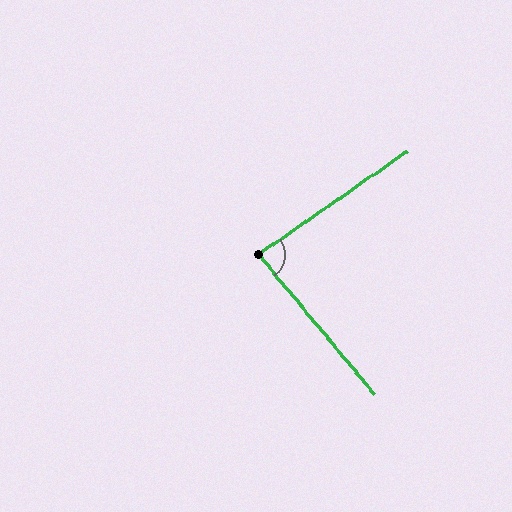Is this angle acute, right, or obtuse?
It is acute.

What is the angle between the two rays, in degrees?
Approximately 85 degrees.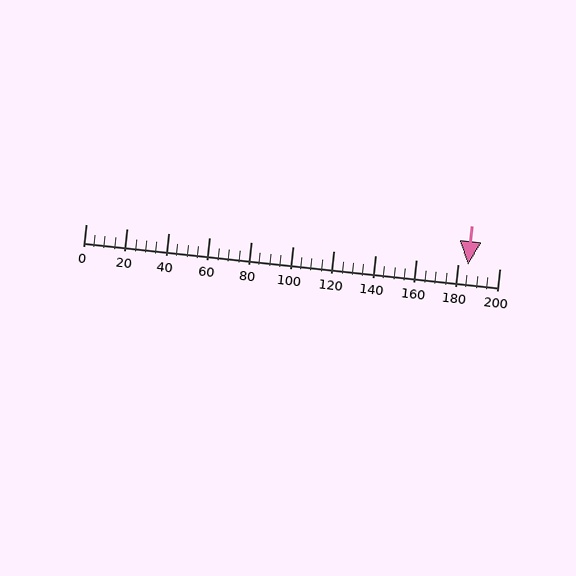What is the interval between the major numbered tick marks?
The major tick marks are spaced 20 units apart.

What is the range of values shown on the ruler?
The ruler shows values from 0 to 200.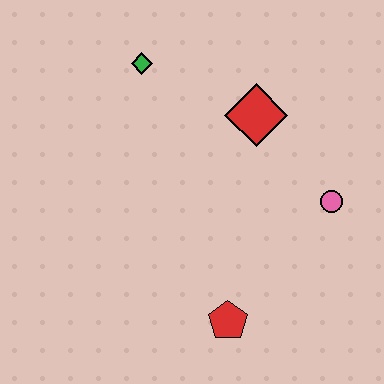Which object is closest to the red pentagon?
The pink circle is closest to the red pentagon.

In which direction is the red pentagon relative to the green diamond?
The red pentagon is below the green diamond.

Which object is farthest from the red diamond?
The red pentagon is farthest from the red diamond.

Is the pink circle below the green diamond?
Yes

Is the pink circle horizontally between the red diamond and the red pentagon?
No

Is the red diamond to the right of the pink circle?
No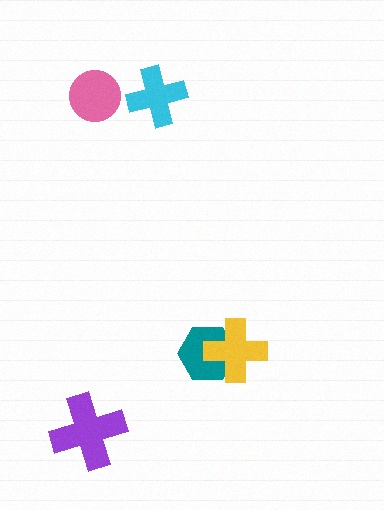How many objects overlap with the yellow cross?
1 object overlaps with the yellow cross.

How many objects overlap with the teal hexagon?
1 object overlaps with the teal hexagon.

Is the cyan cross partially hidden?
No, no other shape covers it.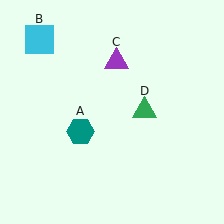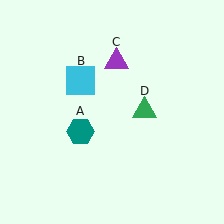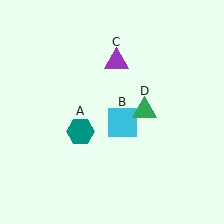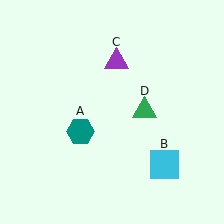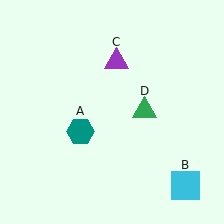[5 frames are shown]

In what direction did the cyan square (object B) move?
The cyan square (object B) moved down and to the right.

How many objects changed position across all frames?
1 object changed position: cyan square (object B).